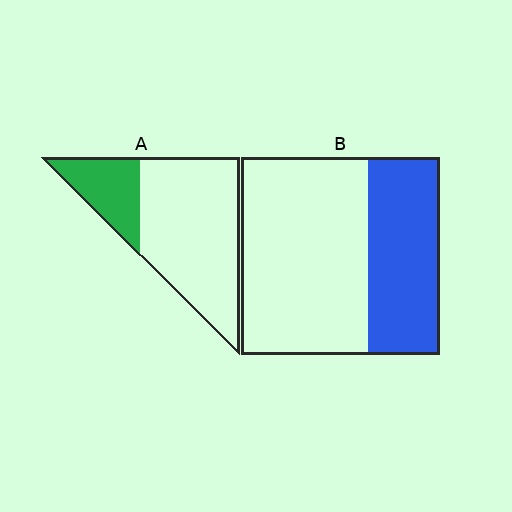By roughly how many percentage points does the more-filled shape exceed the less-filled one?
By roughly 10 percentage points (B over A).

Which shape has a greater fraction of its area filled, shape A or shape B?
Shape B.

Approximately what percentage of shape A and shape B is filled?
A is approximately 25% and B is approximately 35%.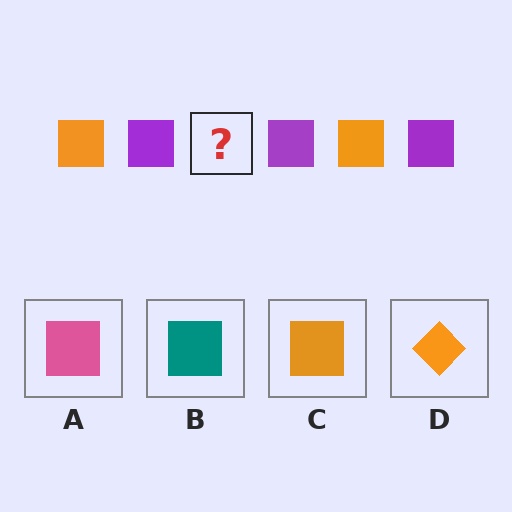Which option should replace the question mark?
Option C.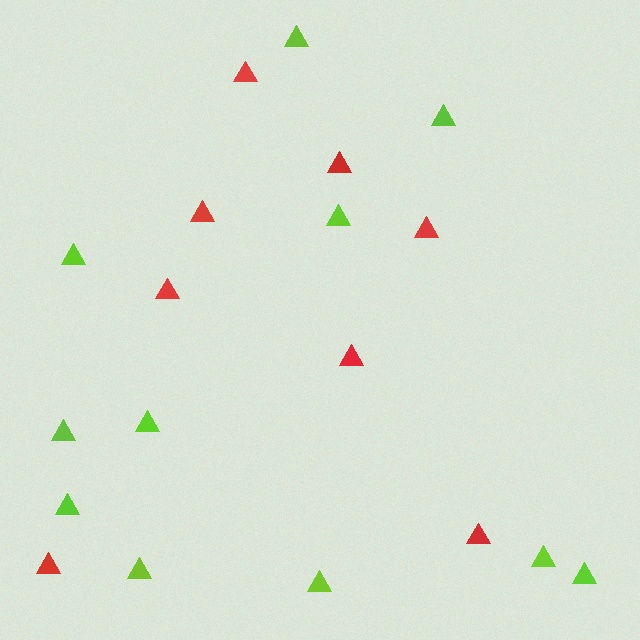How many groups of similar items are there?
There are 2 groups: one group of lime triangles (11) and one group of red triangles (8).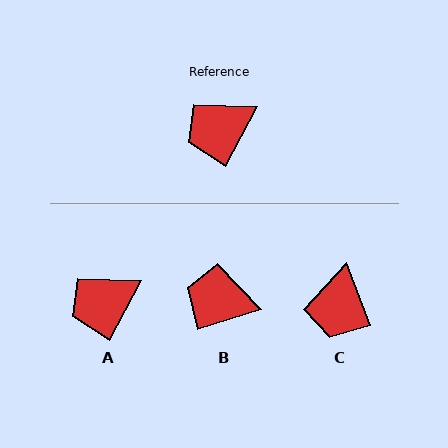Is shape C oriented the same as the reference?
No, it is off by about 49 degrees.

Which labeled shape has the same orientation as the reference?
A.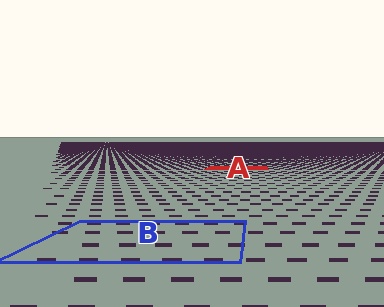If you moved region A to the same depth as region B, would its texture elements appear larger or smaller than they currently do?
They would appear larger. At a closer depth, the same texture elements are projected at a bigger on-screen size.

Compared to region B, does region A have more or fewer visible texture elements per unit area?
Region A has more texture elements per unit area — they are packed more densely because it is farther away.